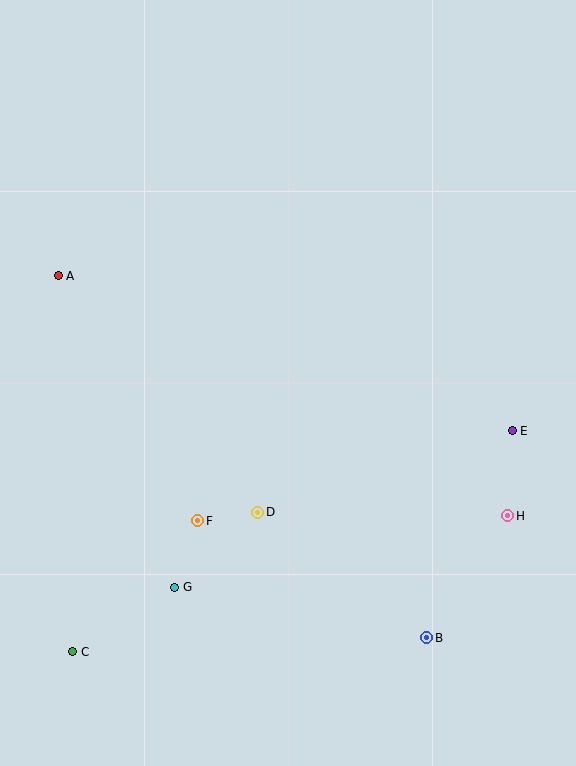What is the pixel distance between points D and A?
The distance between D and A is 310 pixels.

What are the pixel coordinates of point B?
Point B is at (427, 638).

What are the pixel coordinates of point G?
Point G is at (175, 587).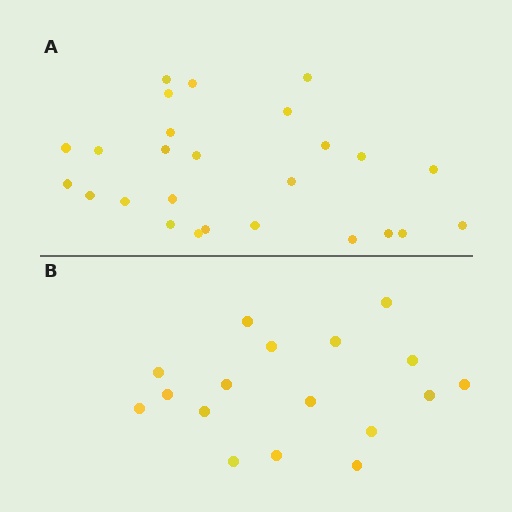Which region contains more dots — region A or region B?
Region A (the top region) has more dots.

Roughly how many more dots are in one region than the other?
Region A has roughly 8 or so more dots than region B.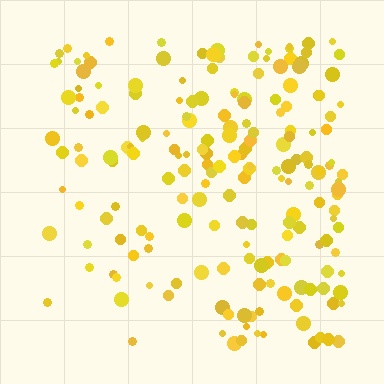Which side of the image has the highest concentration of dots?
The right.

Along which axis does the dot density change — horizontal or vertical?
Horizontal.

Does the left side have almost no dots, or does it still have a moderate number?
Still a moderate number, just noticeably fewer than the right.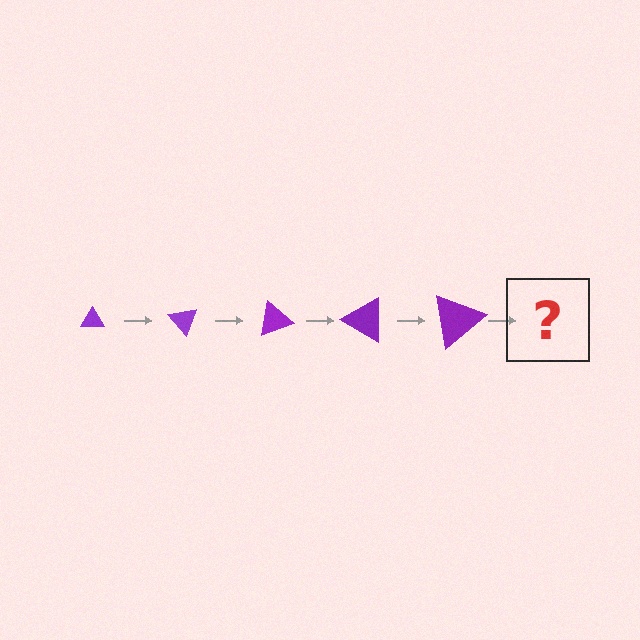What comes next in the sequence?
The next element should be a triangle, larger than the previous one and rotated 250 degrees from the start.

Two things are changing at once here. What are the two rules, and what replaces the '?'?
The two rules are that the triangle grows larger each step and it rotates 50 degrees each step. The '?' should be a triangle, larger than the previous one and rotated 250 degrees from the start.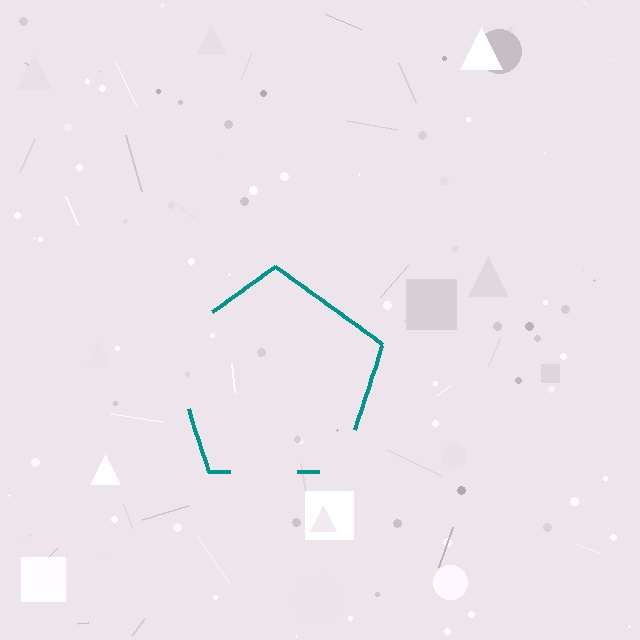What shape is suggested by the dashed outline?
The dashed outline suggests a pentagon.